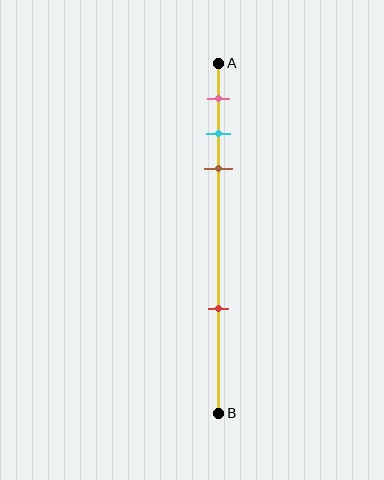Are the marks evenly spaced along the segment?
No, the marks are not evenly spaced.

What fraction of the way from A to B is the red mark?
The red mark is approximately 70% (0.7) of the way from A to B.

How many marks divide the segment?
There are 4 marks dividing the segment.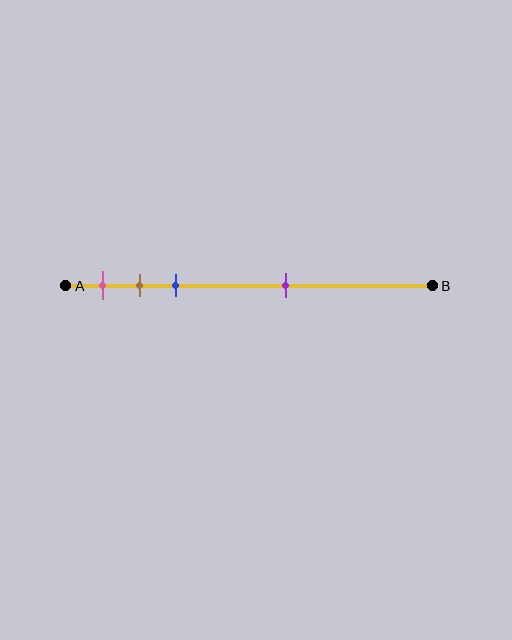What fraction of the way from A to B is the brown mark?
The brown mark is approximately 20% (0.2) of the way from A to B.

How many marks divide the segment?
There are 4 marks dividing the segment.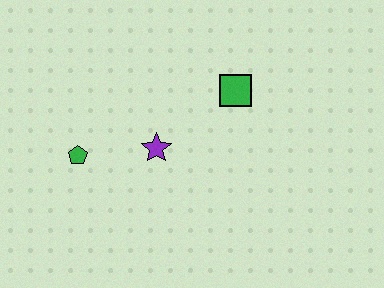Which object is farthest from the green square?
The green pentagon is farthest from the green square.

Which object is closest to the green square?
The purple star is closest to the green square.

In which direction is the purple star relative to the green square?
The purple star is to the left of the green square.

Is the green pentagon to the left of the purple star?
Yes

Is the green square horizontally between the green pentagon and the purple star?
No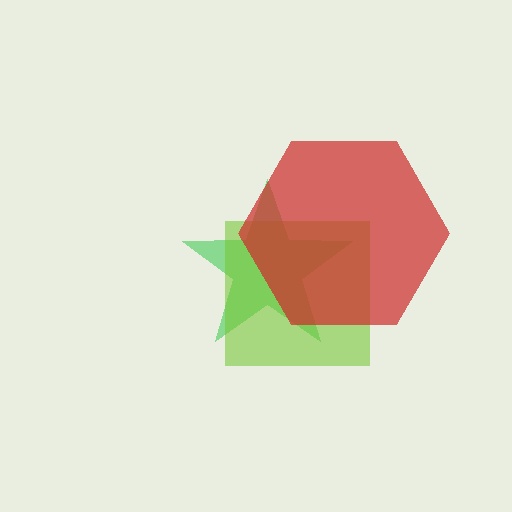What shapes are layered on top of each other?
The layered shapes are: a green star, a lime square, a red hexagon.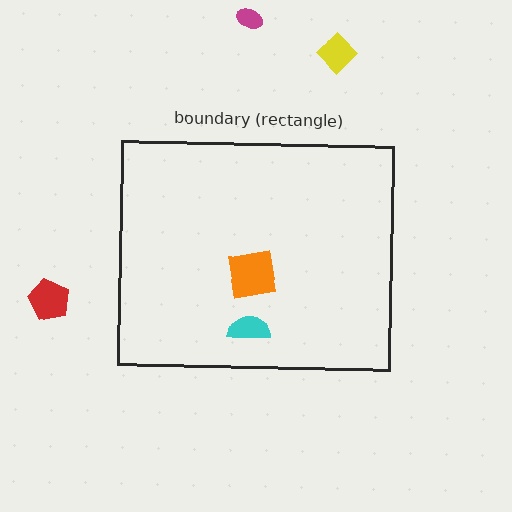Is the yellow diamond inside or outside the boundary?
Outside.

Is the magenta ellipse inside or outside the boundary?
Outside.